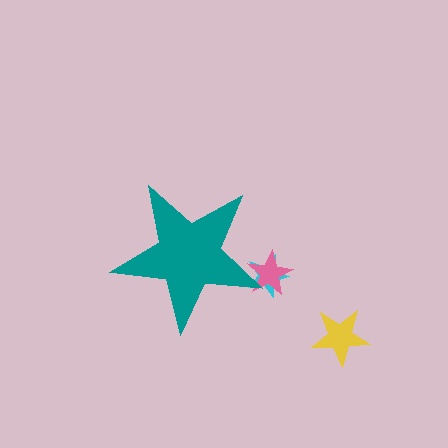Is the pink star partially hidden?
Yes, the pink star is partially hidden behind the teal star.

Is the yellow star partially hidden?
No, the yellow star is fully visible.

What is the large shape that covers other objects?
A teal star.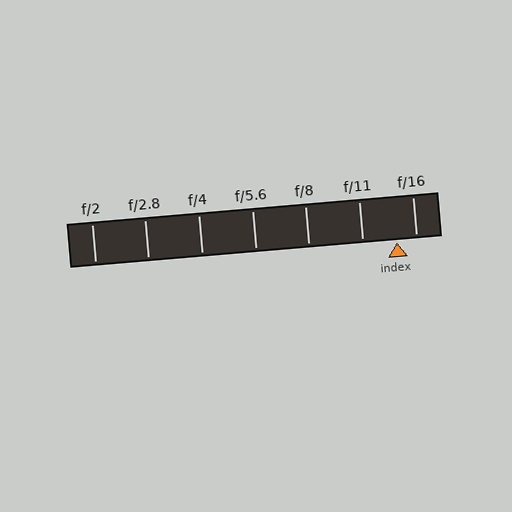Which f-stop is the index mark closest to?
The index mark is closest to f/16.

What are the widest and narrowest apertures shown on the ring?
The widest aperture shown is f/2 and the narrowest is f/16.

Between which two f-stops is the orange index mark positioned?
The index mark is between f/11 and f/16.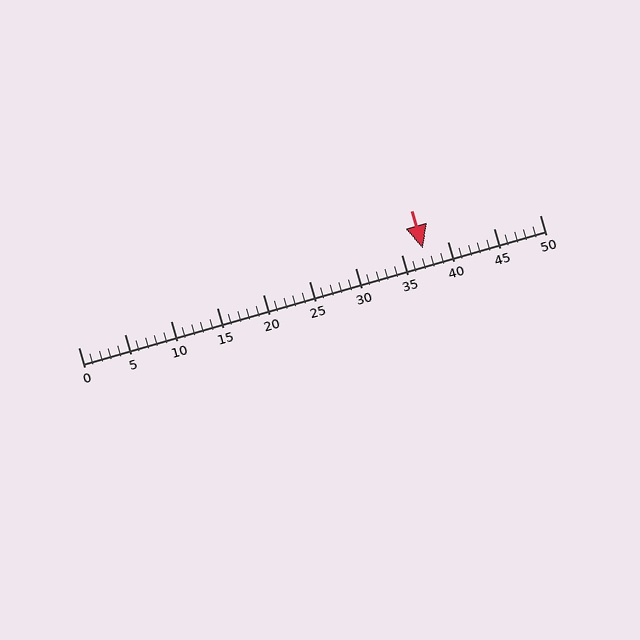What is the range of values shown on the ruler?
The ruler shows values from 0 to 50.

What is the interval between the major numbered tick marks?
The major tick marks are spaced 5 units apart.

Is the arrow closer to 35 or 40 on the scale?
The arrow is closer to 35.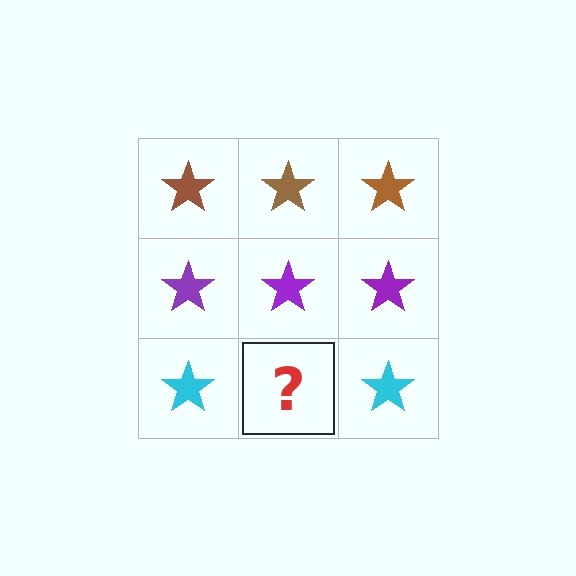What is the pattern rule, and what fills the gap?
The rule is that each row has a consistent color. The gap should be filled with a cyan star.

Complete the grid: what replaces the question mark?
The question mark should be replaced with a cyan star.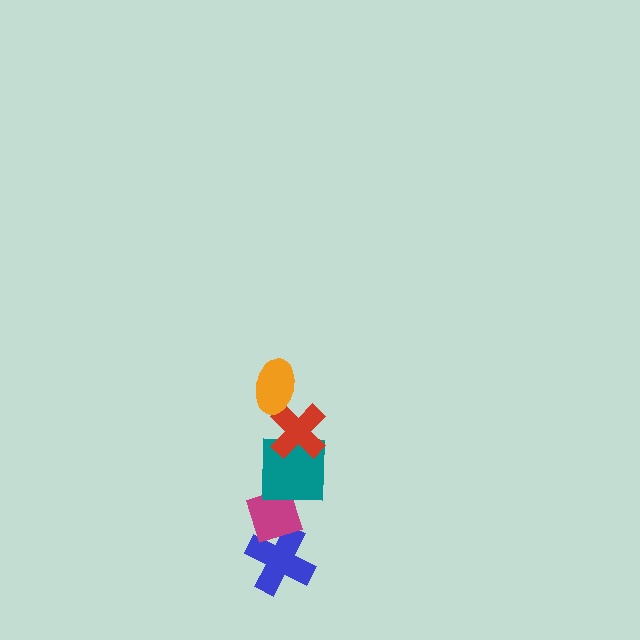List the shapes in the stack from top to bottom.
From top to bottom: the orange ellipse, the red cross, the teal square, the magenta diamond, the blue cross.